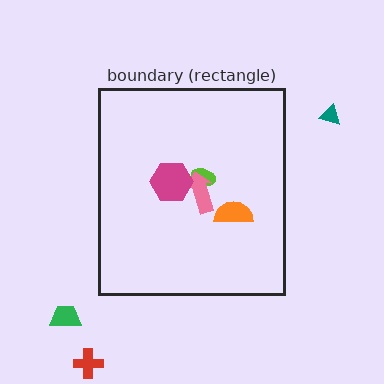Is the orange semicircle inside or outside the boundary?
Inside.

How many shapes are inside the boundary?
4 inside, 3 outside.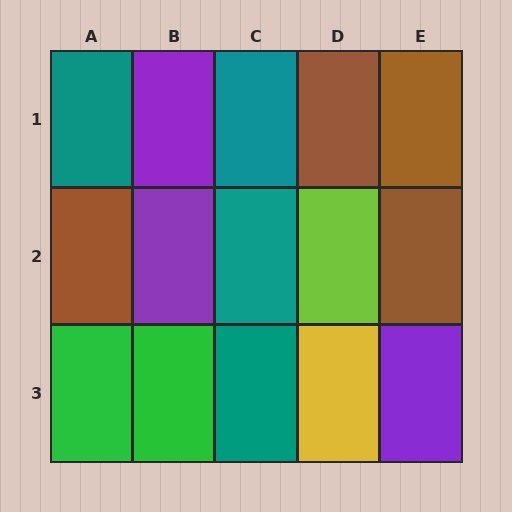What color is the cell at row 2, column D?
Lime.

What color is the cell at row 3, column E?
Purple.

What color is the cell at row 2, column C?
Teal.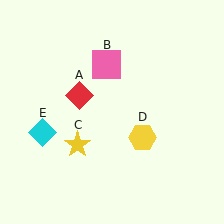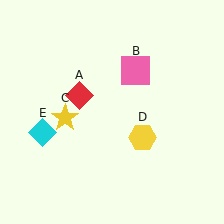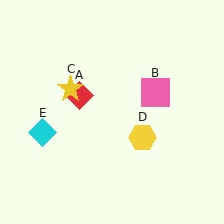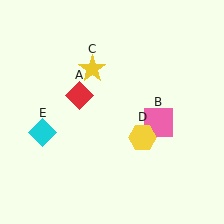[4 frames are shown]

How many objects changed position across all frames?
2 objects changed position: pink square (object B), yellow star (object C).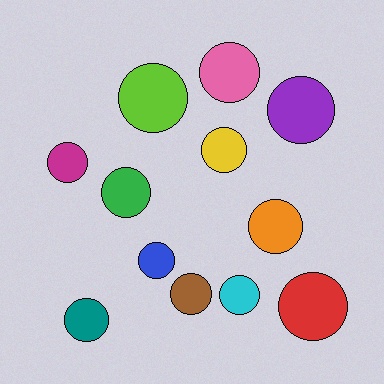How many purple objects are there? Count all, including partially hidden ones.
There is 1 purple object.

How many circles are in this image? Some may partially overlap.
There are 12 circles.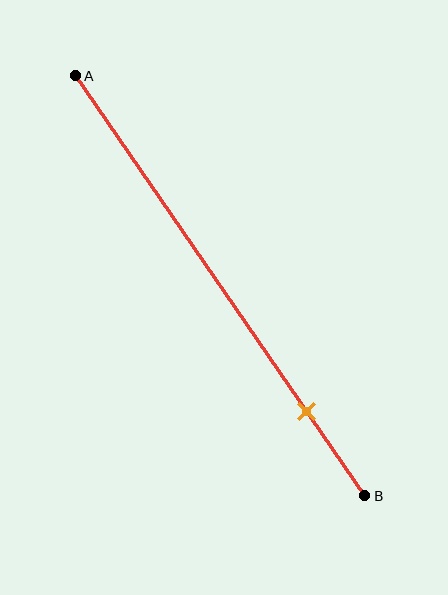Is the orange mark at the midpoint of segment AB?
No, the mark is at about 80% from A, not at the 50% midpoint.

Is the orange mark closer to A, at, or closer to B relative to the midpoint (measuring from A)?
The orange mark is closer to point B than the midpoint of segment AB.